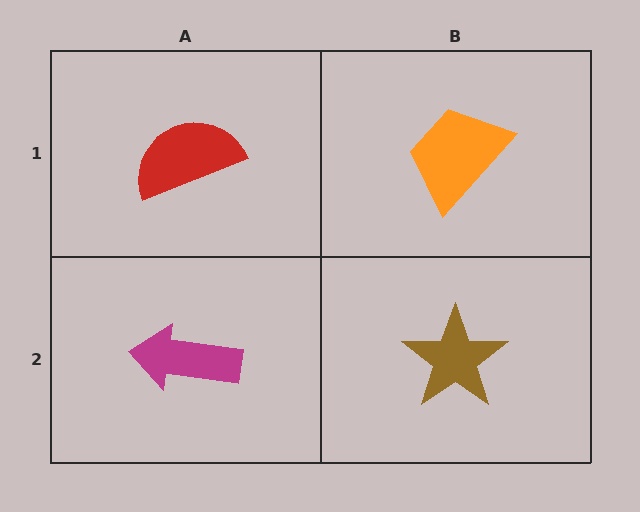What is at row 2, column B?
A brown star.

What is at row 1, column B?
An orange trapezoid.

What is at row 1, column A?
A red semicircle.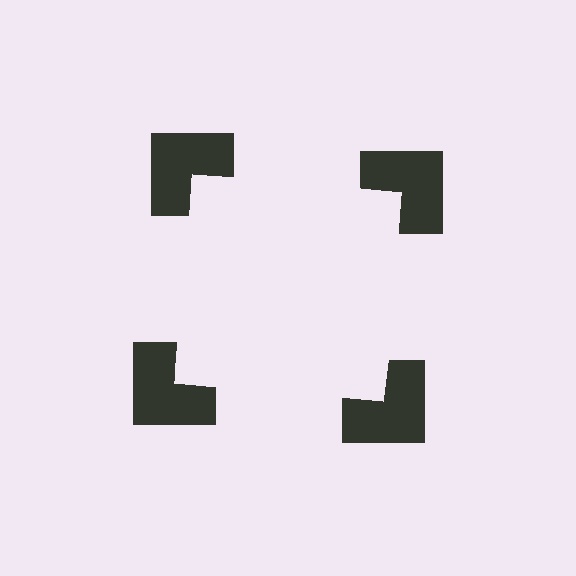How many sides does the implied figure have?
4 sides.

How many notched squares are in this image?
There are 4 — one at each vertex of the illusory square.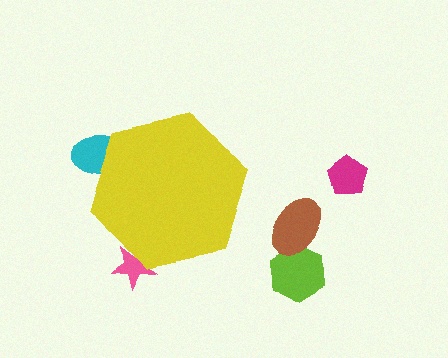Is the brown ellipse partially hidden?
No, the brown ellipse is fully visible.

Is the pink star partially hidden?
Yes, the pink star is partially hidden behind the yellow hexagon.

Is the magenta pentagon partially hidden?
No, the magenta pentagon is fully visible.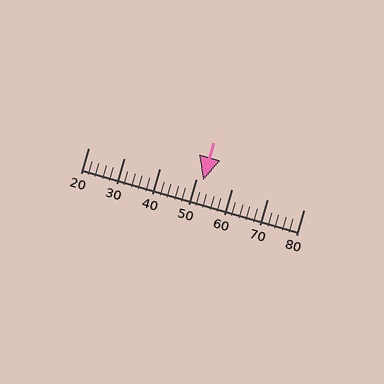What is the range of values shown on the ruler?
The ruler shows values from 20 to 80.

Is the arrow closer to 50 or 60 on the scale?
The arrow is closer to 50.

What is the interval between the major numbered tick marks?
The major tick marks are spaced 10 units apart.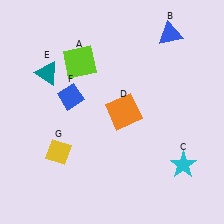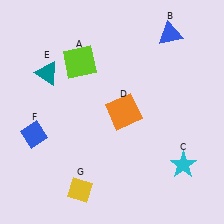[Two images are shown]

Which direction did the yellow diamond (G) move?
The yellow diamond (G) moved down.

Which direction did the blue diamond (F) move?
The blue diamond (F) moved down.